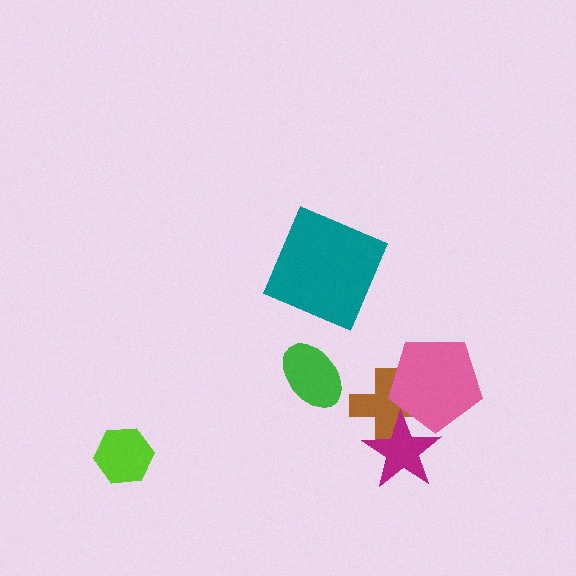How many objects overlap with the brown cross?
2 objects overlap with the brown cross.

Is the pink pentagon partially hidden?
Yes, it is partially covered by another shape.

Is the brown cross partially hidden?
Yes, it is partially covered by another shape.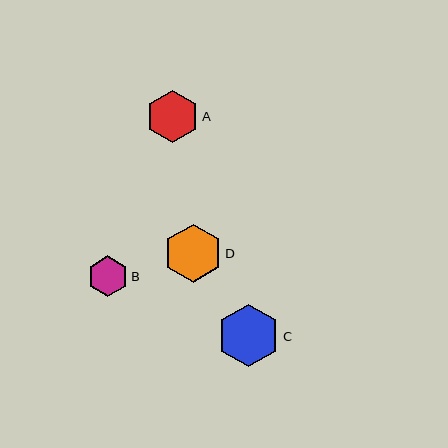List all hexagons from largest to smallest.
From largest to smallest: C, D, A, B.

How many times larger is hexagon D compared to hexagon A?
Hexagon D is approximately 1.1 times the size of hexagon A.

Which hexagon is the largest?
Hexagon C is the largest with a size of approximately 62 pixels.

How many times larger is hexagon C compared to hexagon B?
Hexagon C is approximately 1.5 times the size of hexagon B.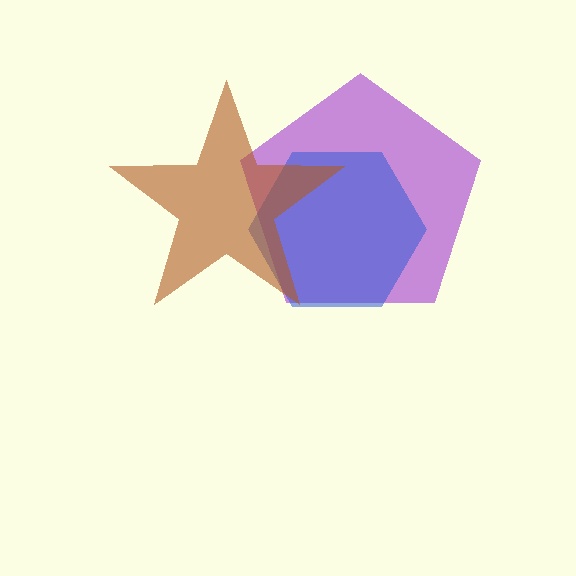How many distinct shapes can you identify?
There are 3 distinct shapes: a purple pentagon, a blue hexagon, a brown star.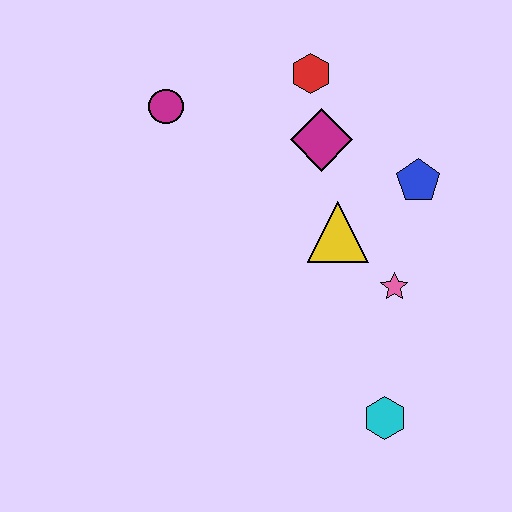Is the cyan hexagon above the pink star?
No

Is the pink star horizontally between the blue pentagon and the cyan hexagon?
Yes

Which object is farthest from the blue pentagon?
The magenta circle is farthest from the blue pentagon.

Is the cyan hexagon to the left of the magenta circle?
No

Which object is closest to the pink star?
The yellow triangle is closest to the pink star.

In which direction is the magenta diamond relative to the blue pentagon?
The magenta diamond is to the left of the blue pentagon.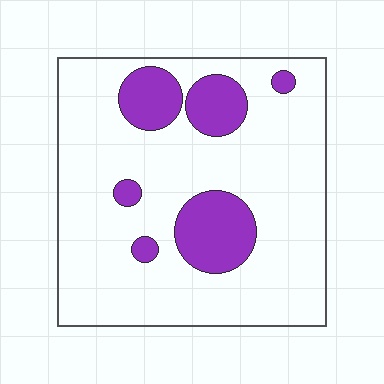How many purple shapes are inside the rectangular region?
6.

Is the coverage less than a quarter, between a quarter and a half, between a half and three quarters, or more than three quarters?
Less than a quarter.